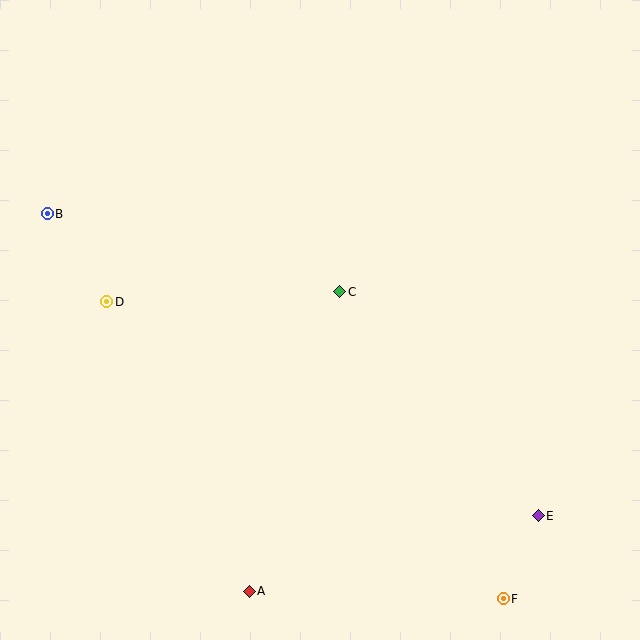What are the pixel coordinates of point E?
Point E is at (538, 516).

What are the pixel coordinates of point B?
Point B is at (47, 214).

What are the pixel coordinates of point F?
Point F is at (503, 599).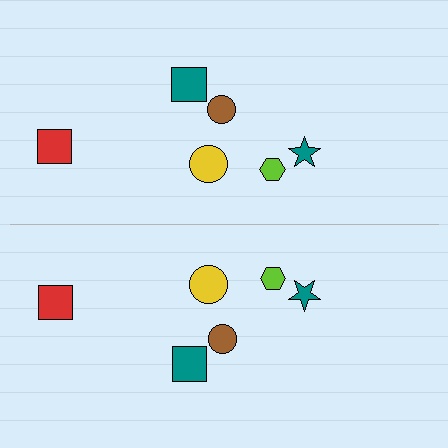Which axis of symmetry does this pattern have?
The pattern has a horizontal axis of symmetry running through the center of the image.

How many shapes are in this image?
There are 12 shapes in this image.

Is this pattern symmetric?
Yes, this pattern has bilateral (reflection) symmetry.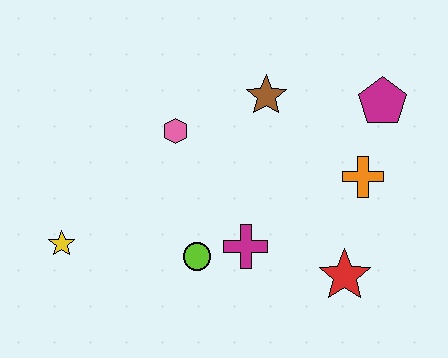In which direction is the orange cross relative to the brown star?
The orange cross is to the right of the brown star.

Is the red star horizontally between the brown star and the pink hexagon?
No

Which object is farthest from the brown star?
The yellow star is farthest from the brown star.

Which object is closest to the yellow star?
The lime circle is closest to the yellow star.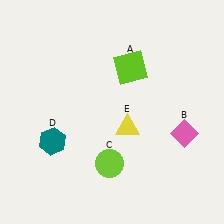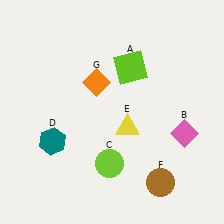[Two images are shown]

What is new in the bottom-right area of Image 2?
A brown circle (F) was added in the bottom-right area of Image 2.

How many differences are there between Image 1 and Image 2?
There are 2 differences between the two images.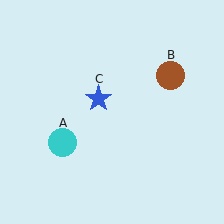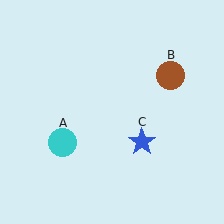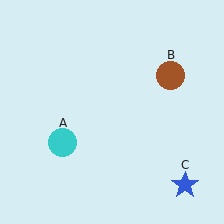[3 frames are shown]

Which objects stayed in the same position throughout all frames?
Cyan circle (object A) and brown circle (object B) remained stationary.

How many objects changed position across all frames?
1 object changed position: blue star (object C).